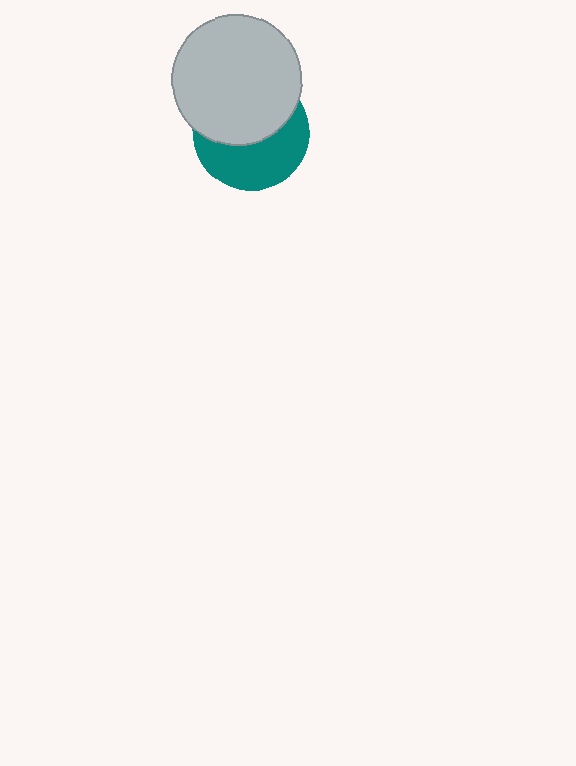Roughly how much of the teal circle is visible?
About half of it is visible (roughly 48%).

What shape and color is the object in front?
The object in front is a light gray circle.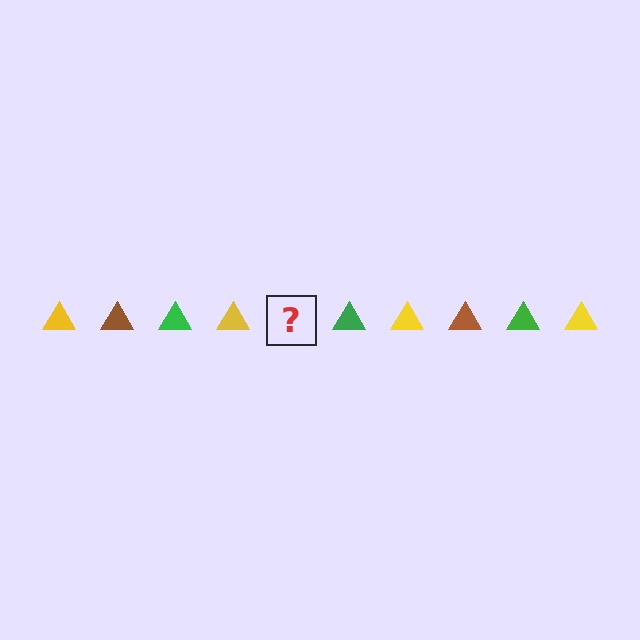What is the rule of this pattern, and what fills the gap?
The rule is that the pattern cycles through yellow, brown, green triangles. The gap should be filled with a brown triangle.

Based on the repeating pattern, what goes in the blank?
The blank should be a brown triangle.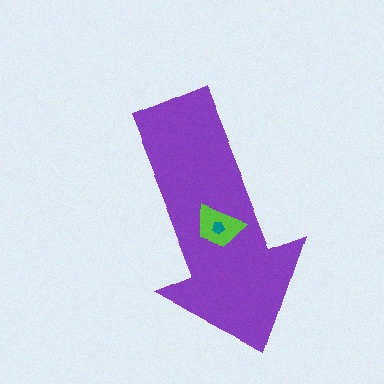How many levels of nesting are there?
3.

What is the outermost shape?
The purple arrow.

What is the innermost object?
The teal pentagon.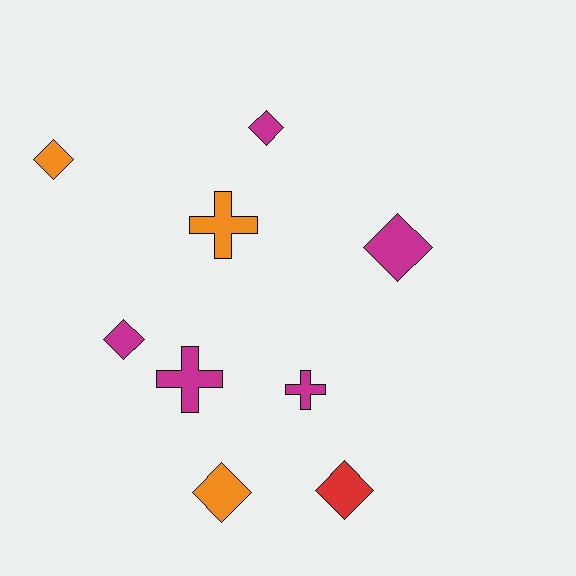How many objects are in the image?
There are 9 objects.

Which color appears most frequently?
Magenta, with 5 objects.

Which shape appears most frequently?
Diamond, with 6 objects.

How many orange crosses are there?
There is 1 orange cross.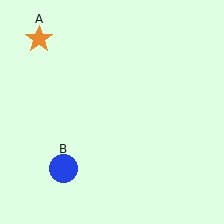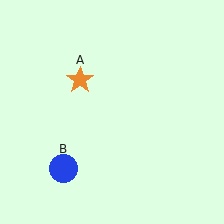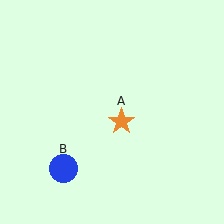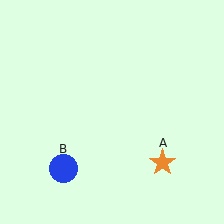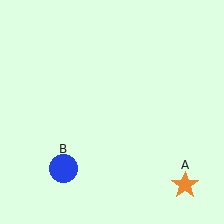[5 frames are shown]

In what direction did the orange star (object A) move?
The orange star (object A) moved down and to the right.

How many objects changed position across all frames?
1 object changed position: orange star (object A).